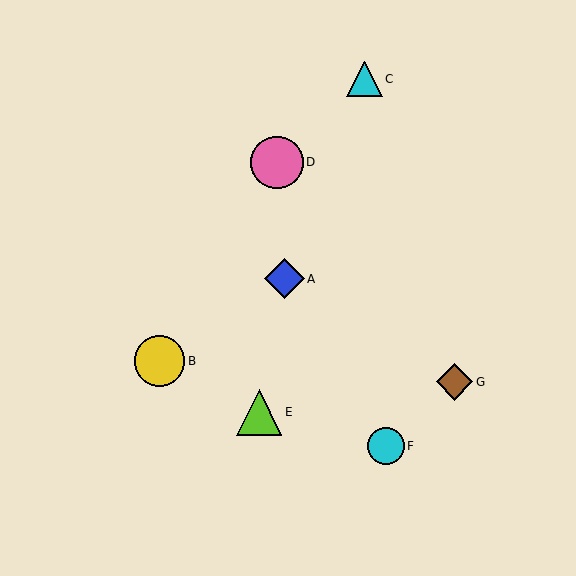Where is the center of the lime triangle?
The center of the lime triangle is at (259, 412).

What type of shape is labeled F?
Shape F is a cyan circle.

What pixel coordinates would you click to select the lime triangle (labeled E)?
Click at (259, 412) to select the lime triangle E.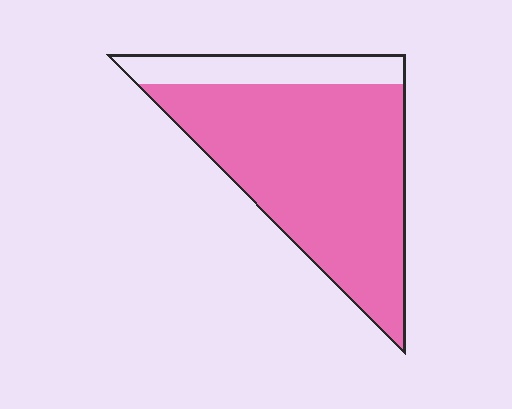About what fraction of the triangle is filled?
About four fifths (4/5).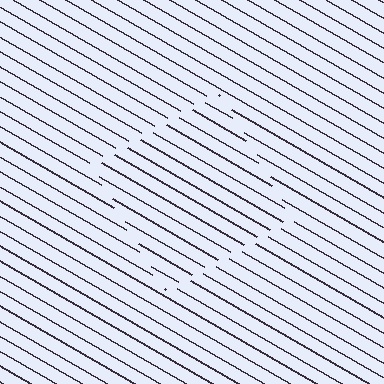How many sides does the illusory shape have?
4 sides — the line-ends trace a square.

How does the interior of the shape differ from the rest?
The interior of the shape contains the same grating, shifted by half a period — the contour is defined by the phase discontinuity where line-ends from the inner and outer gratings abut.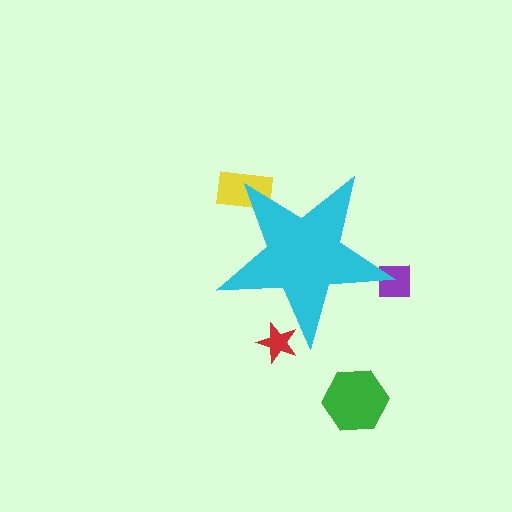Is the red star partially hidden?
Yes, the red star is partially hidden behind the cyan star.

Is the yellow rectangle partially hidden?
Yes, the yellow rectangle is partially hidden behind the cyan star.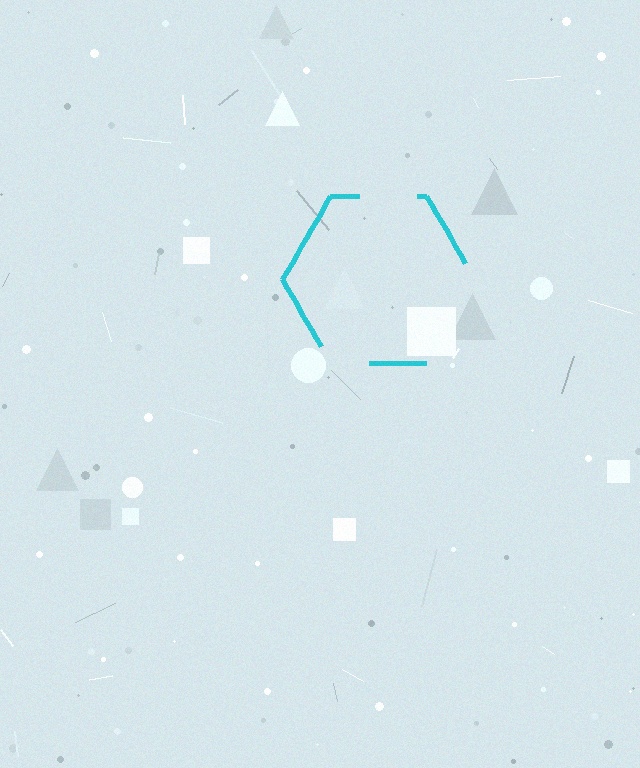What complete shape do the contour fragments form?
The contour fragments form a hexagon.